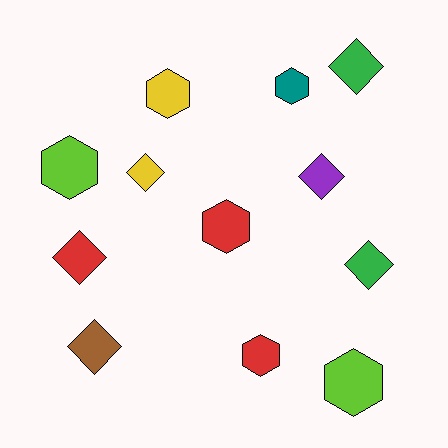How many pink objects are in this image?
There are no pink objects.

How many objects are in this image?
There are 12 objects.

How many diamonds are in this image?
There are 6 diamonds.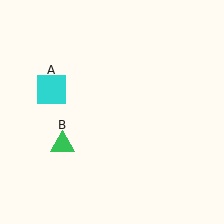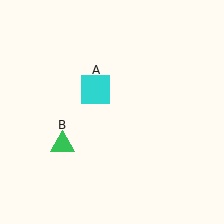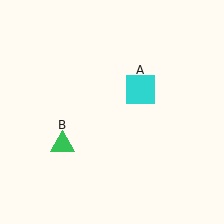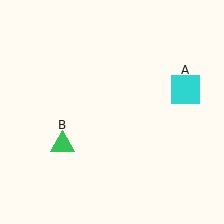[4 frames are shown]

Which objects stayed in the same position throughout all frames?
Green triangle (object B) remained stationary.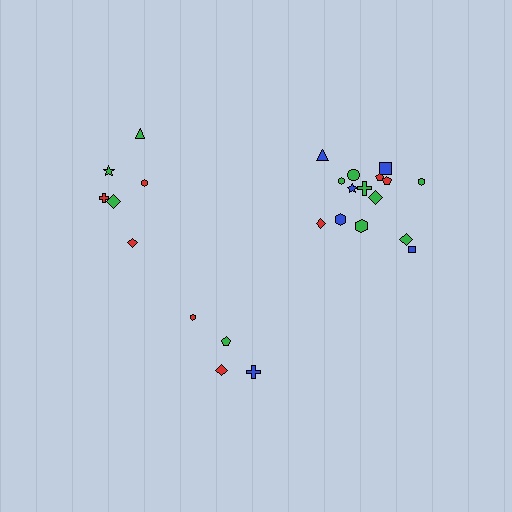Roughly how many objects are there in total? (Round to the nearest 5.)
Roughly 25 objects in total.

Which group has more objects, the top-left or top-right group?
The top-right group.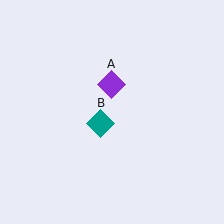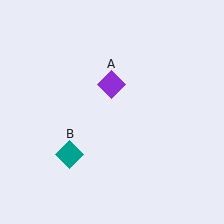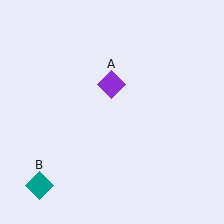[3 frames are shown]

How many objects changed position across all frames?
1 object changed position: teal diamond (object B).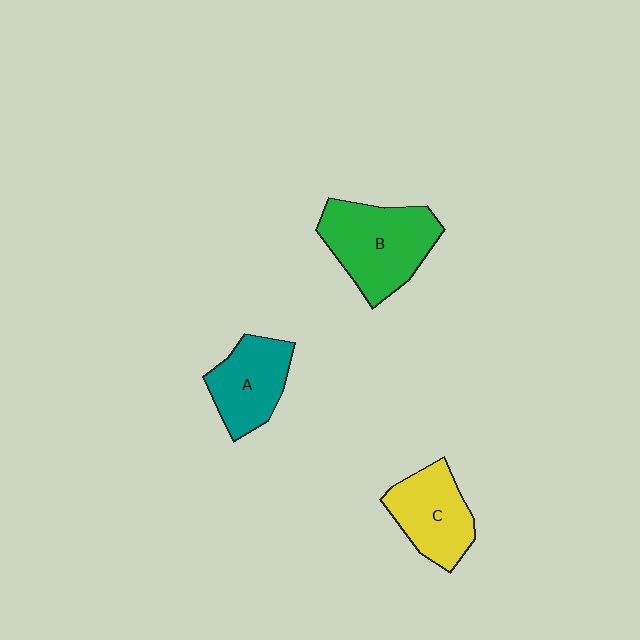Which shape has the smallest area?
Shape A (teal).